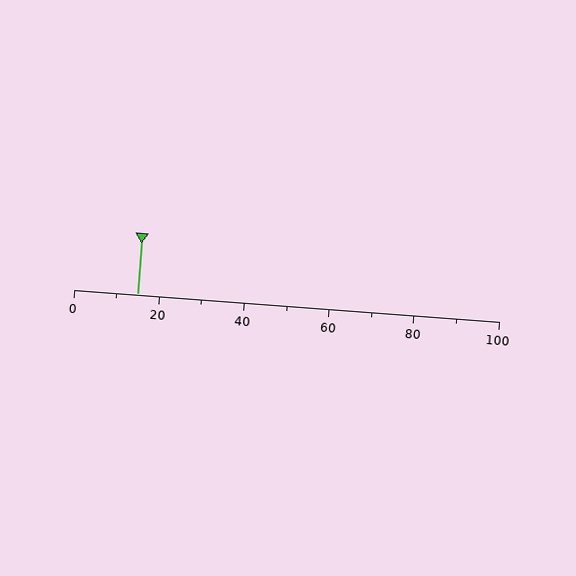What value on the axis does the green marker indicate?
The marker indicates approximately 15.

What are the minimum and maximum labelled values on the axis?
The axis runs from 0 to 100.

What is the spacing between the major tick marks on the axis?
The major ticks are spaced 20 apart.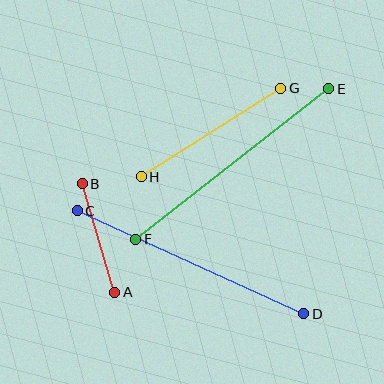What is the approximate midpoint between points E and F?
The midpoint is at approximately (232, 164) pixels.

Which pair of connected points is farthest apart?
Points C and D are farthest apart.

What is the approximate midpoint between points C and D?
The midpoint is at approximately (190, 262) pixels.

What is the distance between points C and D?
The distance is approximately 249 pixels.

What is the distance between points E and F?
The distance is approximately 245 pixels.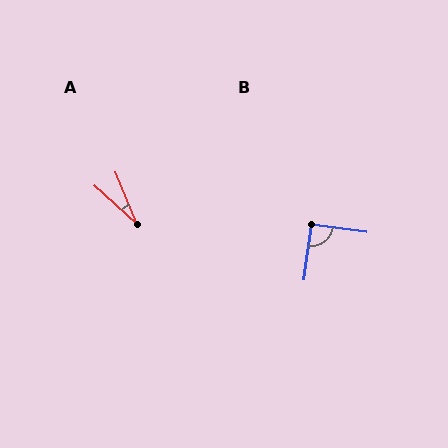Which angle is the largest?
B, at approximately 91 degrees.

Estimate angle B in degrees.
Approximately 91 degrees.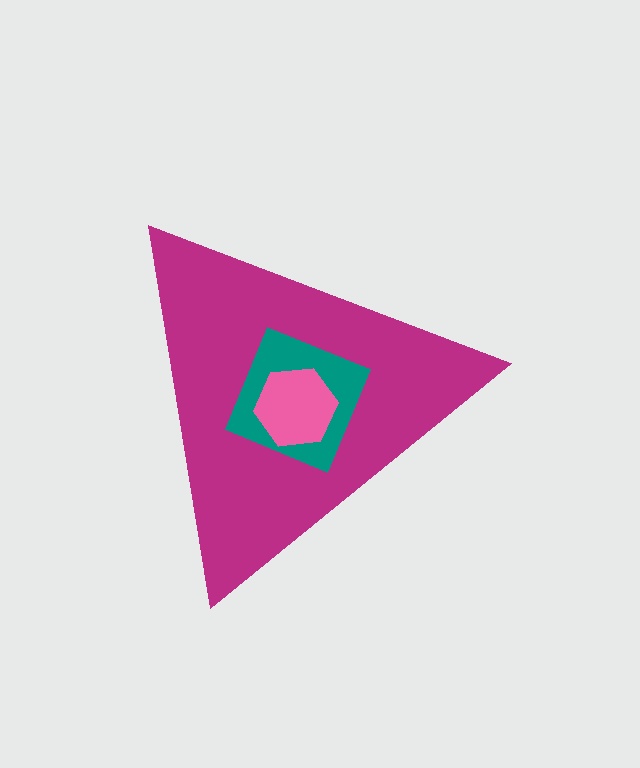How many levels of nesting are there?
3.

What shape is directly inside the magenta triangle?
The teal diamond.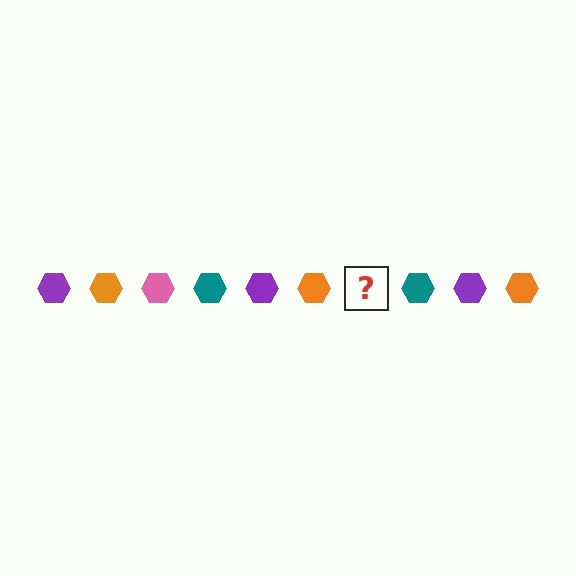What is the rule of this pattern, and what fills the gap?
The rule is that the pattern cycles through purple, orange, pink, teal hexagons. The gap should be filled with a pink hexagon.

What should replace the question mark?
The question mark should be replaced with a pink hexagon.